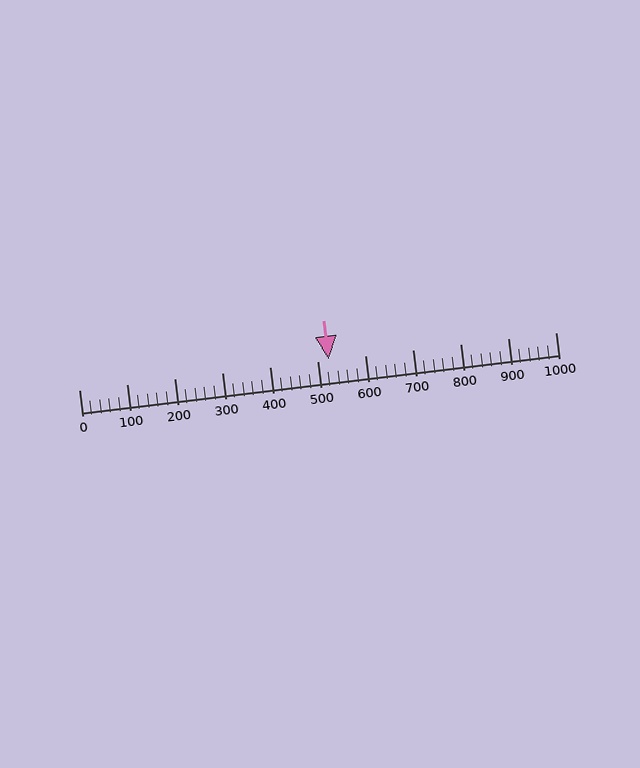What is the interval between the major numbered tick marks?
The major tick marks are spaced 100 units apart.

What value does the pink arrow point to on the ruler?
The pink arrow points to approximately 523.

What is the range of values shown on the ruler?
The ruler shows values from 0 to 1000.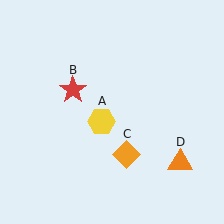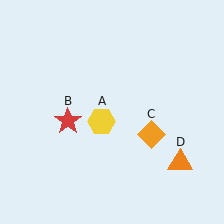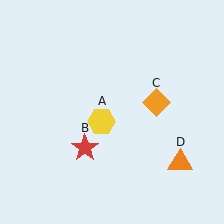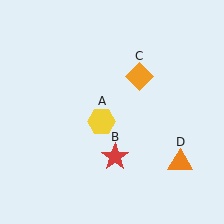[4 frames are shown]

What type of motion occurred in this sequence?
The red star (object B), orange diamond (object C) rotated counterclockwise around the center of the scene.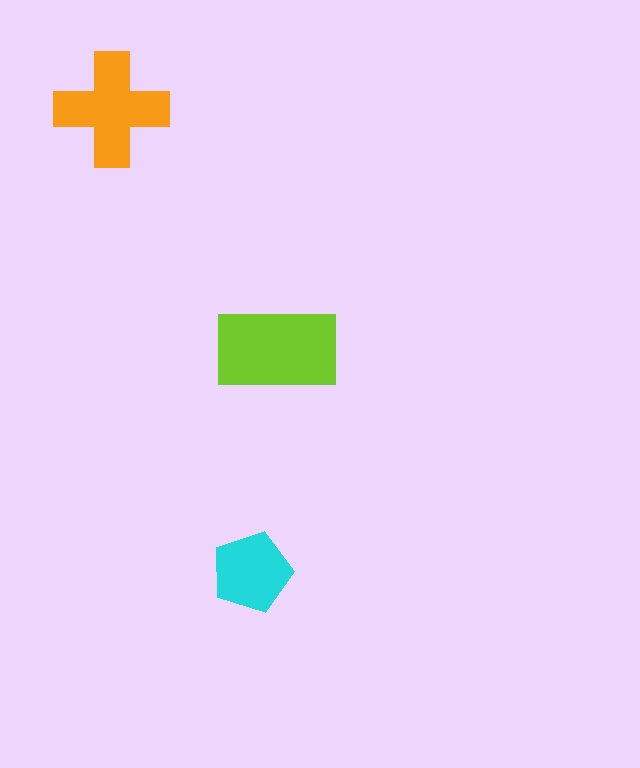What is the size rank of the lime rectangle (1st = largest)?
1st.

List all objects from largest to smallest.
The lime rectangle, the orange cross, the cyan pentagon.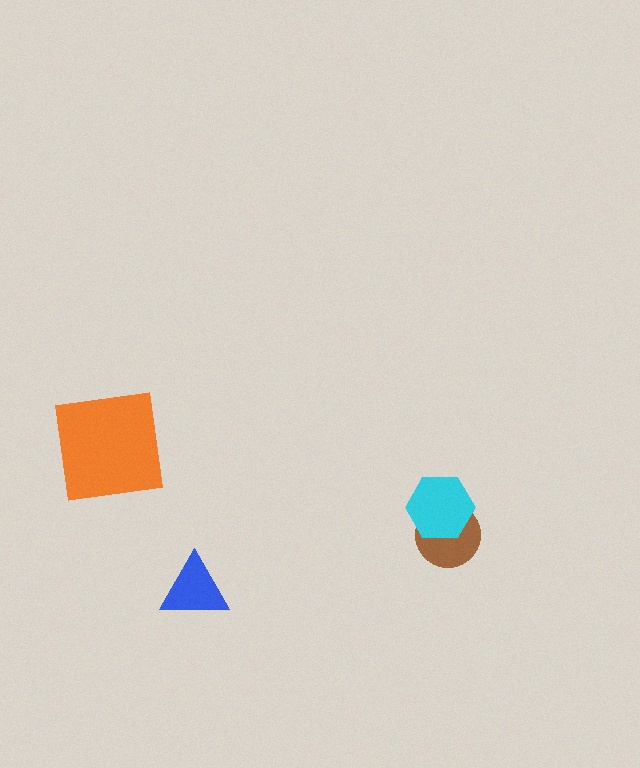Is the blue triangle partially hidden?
No, no other shape covers it.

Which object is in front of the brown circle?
The cyan hexagon is in front of the brown circle.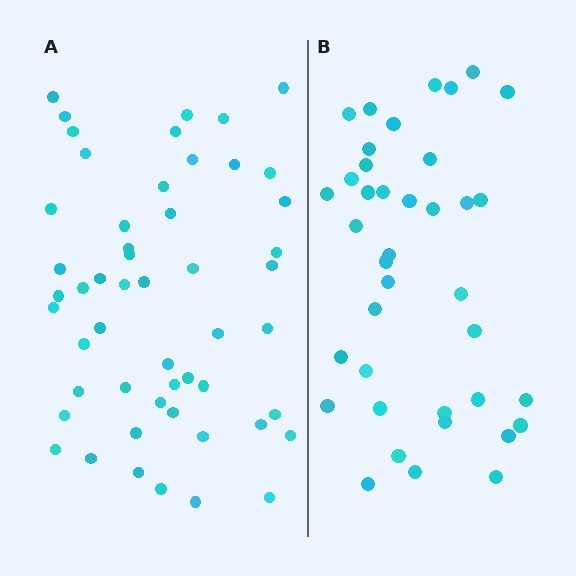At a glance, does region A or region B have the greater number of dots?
Region A (the left region) has more dots.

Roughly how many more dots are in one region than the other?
Region A has approximately 15 more dots than region B.